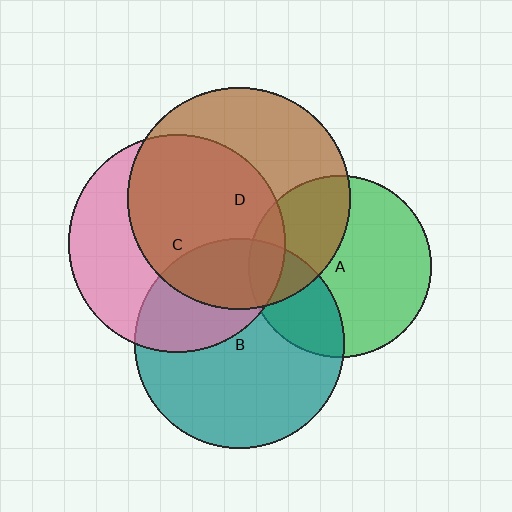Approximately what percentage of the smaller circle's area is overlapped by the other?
Approximately 10%.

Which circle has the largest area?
Circle D (brown).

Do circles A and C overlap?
Yes.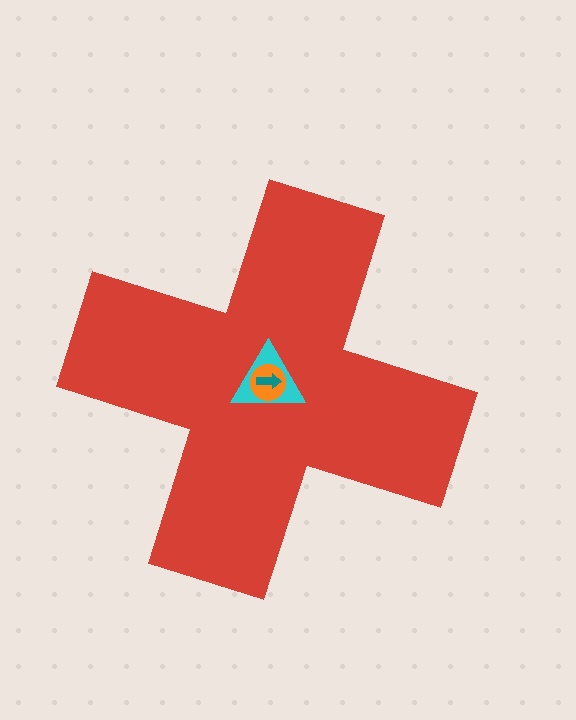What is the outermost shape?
The red cross.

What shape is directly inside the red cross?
The cyan triangle.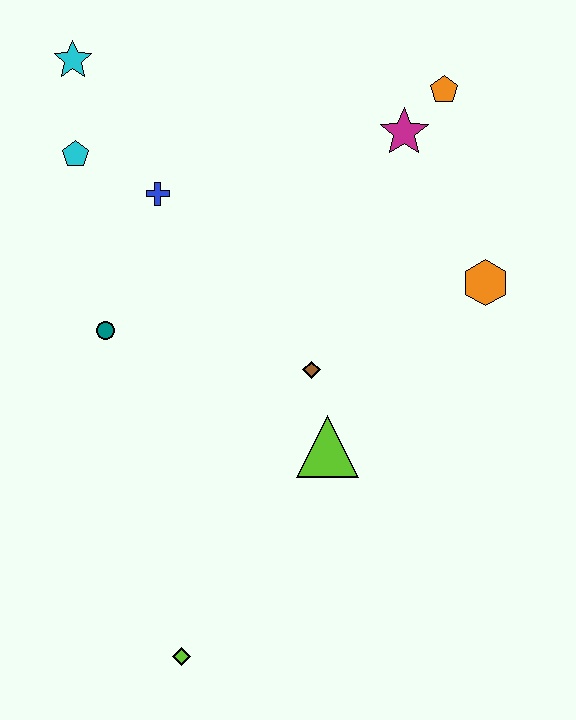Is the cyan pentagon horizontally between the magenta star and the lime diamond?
No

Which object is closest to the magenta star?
The orange pentagon is closest to the magenta star.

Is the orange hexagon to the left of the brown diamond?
No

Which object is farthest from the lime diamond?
The orange pentagon is farthest from the lime diamond.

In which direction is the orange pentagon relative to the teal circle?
The orange pentagon is to the right of the teal circle.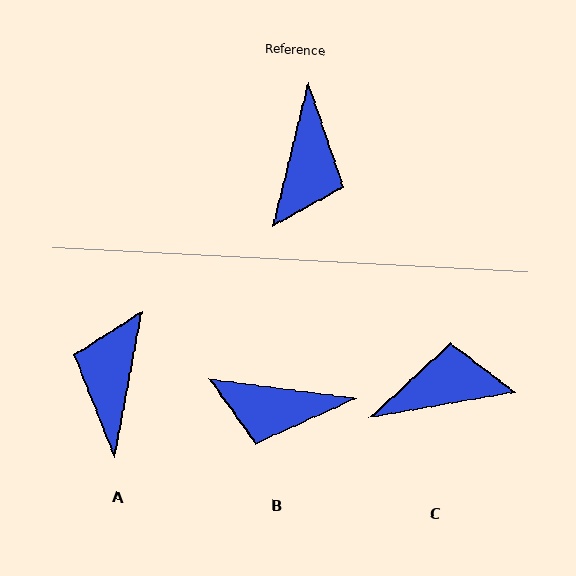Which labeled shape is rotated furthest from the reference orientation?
A, about 177 degrees away.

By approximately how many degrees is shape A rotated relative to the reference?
Approximately 177 degrees clockwise.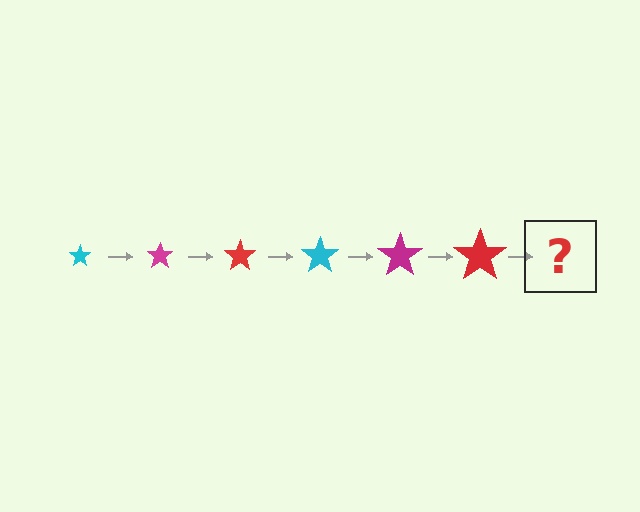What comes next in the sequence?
The next element should be a cyan star, larger than the previous one.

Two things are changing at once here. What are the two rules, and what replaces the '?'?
The two rules are that the star grows larger each step and the color cycles through cyan, magenta, and red. The '?' should be a cyan star, larger than the previous one.